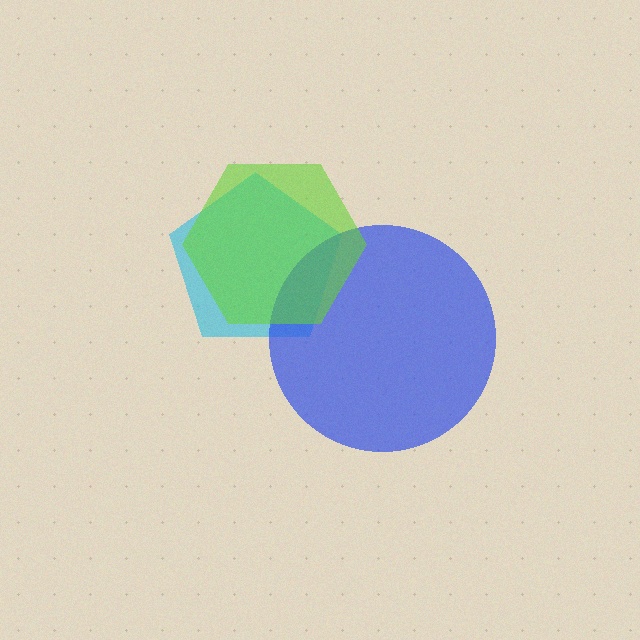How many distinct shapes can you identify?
There are 3 distinct shapes: a cyan pentagon, a blue circle, a lime hexagon.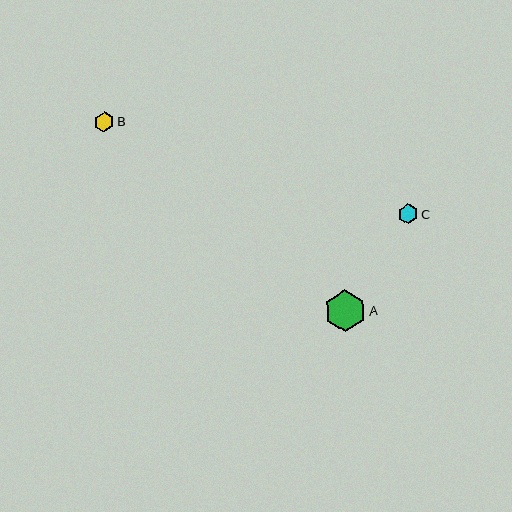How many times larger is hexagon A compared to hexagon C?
Hexagon A is approximately 2.1 times the size of hexagon C.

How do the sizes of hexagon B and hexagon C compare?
Hexagon B and hexagon C are approximately the same size.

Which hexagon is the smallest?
Hexagon C is the smallest with a size of approximately 19 pixels.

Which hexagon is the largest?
Hexagon A is the largest with a size of approximately 41 pixels.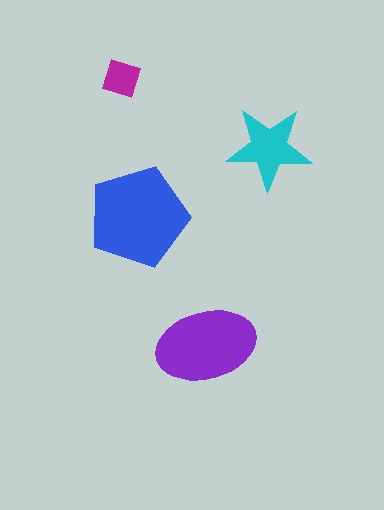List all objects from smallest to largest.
The magenta square, the cyan star, the purple ellipse, the blue pentagon.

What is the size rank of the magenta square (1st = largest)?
4th.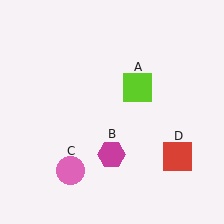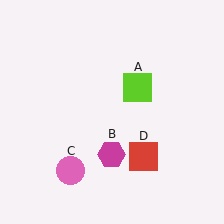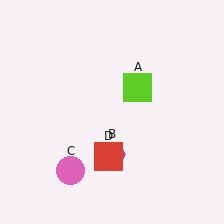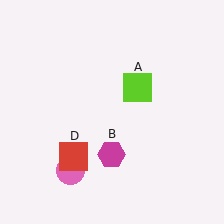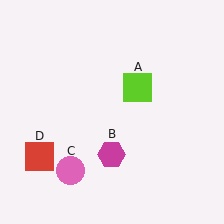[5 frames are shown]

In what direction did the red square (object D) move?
The red square (object D) moved left.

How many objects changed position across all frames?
1 object changed position: red square (object D).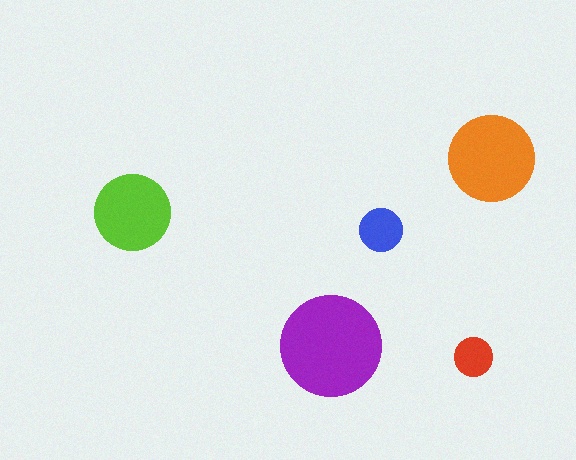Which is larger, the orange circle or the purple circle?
The purple one.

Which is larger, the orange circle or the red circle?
The orange one.